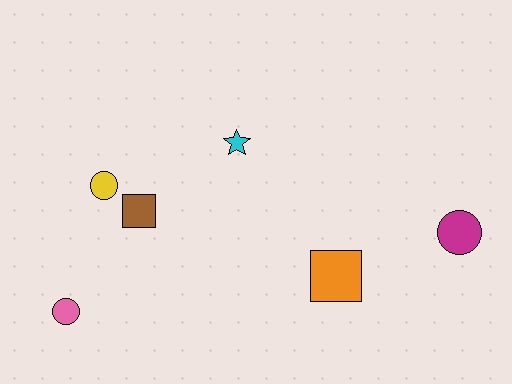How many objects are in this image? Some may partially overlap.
There are 6 objects.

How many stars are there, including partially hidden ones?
There is 1 star.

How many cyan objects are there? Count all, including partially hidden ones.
There is 1 cyan object.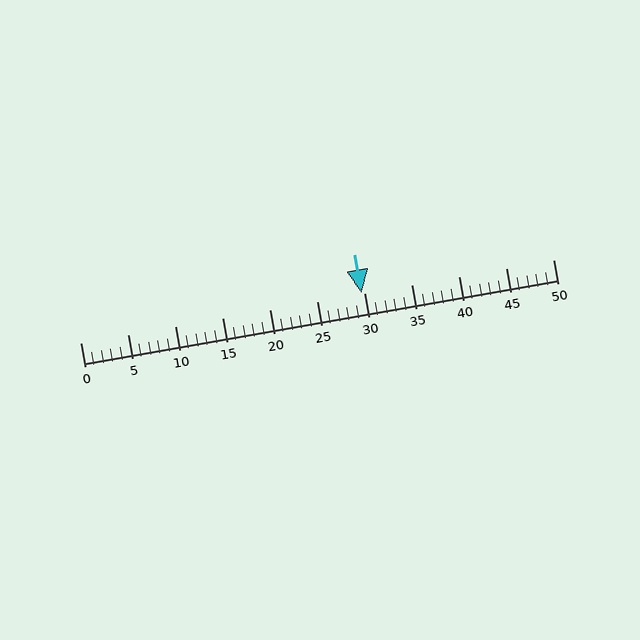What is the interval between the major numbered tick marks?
The major tick marks are spaced 5 units apart.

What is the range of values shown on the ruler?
The ruler shows values from 0 to 50.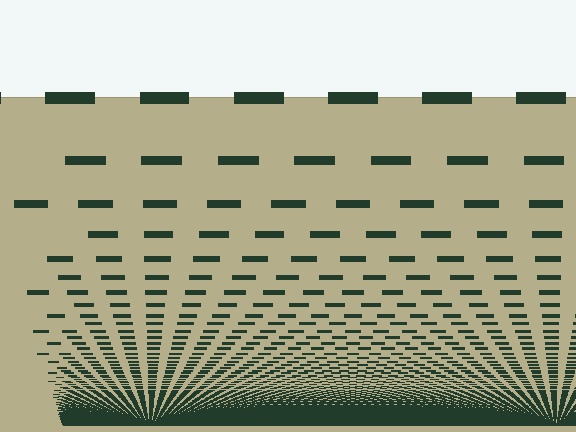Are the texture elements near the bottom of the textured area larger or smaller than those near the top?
Smaller. The gradient is inverted — elements near the bottom are smaller and denser.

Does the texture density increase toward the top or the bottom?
Density increases toward the bottom.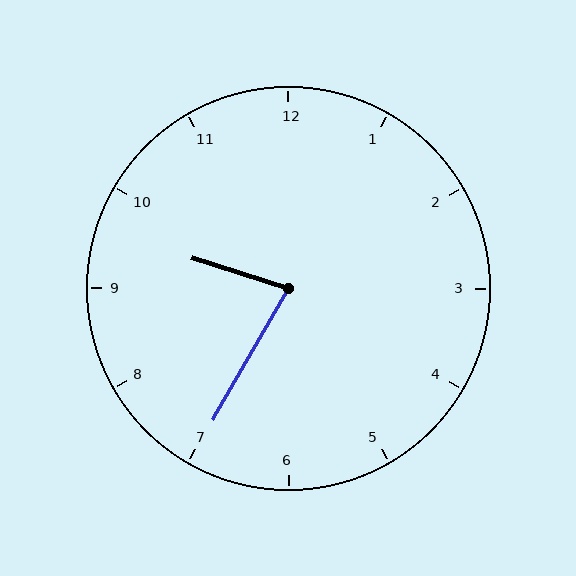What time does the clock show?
9:35.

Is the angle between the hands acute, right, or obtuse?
It is acute.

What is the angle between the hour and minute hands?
Approximately 78 degrees.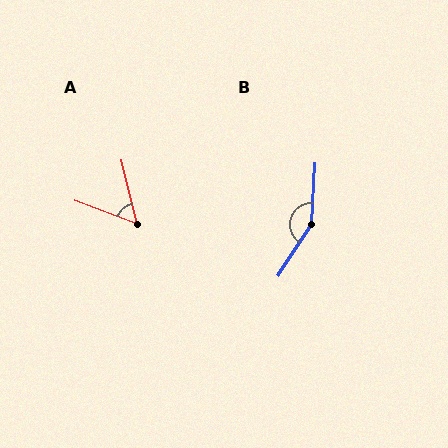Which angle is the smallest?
A, at approximately 56 degrees.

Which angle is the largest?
B, at approximately 151 degrees.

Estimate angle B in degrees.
Approximately 151 degrees.